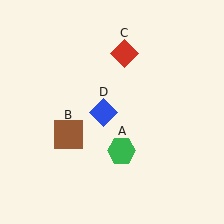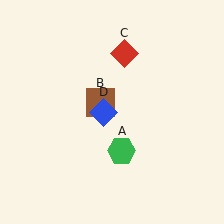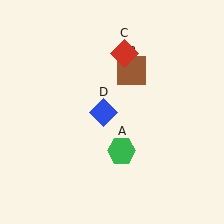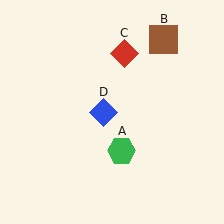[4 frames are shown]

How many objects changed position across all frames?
1 object changed position: brown square (object B).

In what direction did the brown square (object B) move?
The brown square (object B) moved up and to the right.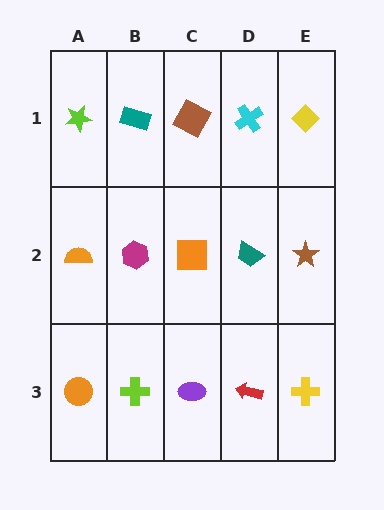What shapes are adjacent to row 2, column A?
A lime star (row 1, column A), an orange circle (row 3, column A), a magenta hexagon (row 2, column B).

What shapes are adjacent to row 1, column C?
An orange square (row 2, column C), a teal rectangle (row 1, column B), a cyan cross (row 1, column D).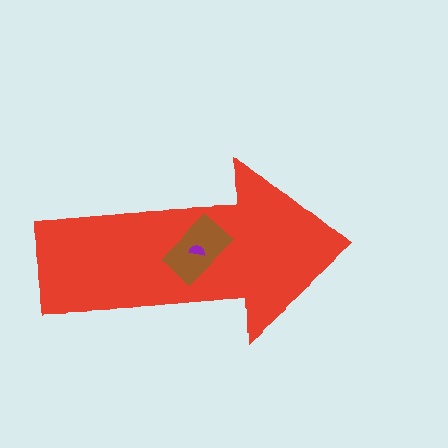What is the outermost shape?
The red arrow.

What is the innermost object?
The purple semicircle.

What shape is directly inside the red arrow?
The brown rectangle.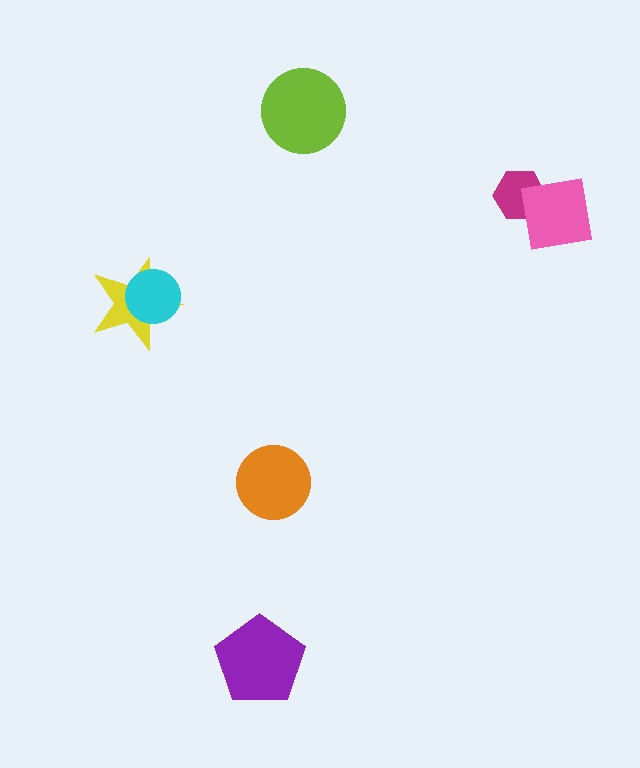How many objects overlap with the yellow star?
1 object overlaps with the yellow star.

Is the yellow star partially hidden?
Yes, it is partially covered by another shape.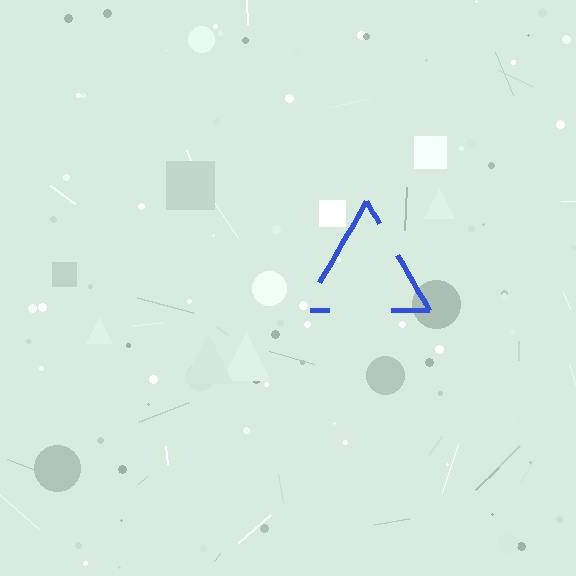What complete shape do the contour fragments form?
The contour fragments form a triangle.